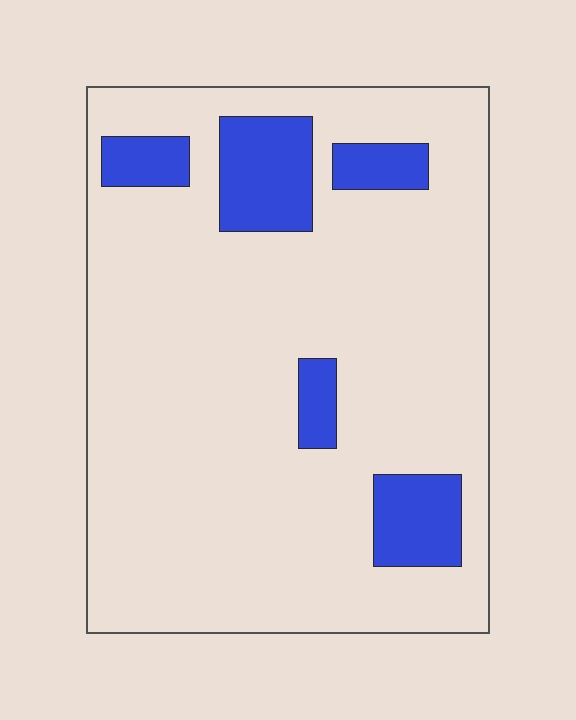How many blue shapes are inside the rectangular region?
5.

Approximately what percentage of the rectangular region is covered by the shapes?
Approximately 15%.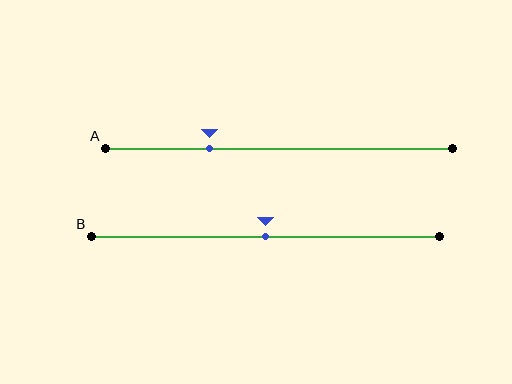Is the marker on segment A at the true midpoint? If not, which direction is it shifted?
No, the marker on segment A is shifted to the left by about 20% of the segment length.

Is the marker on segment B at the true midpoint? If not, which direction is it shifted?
Yes, the marker on segment B is at the true midpoint.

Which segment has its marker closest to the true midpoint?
Segment B has its marker closest to the true midpoint.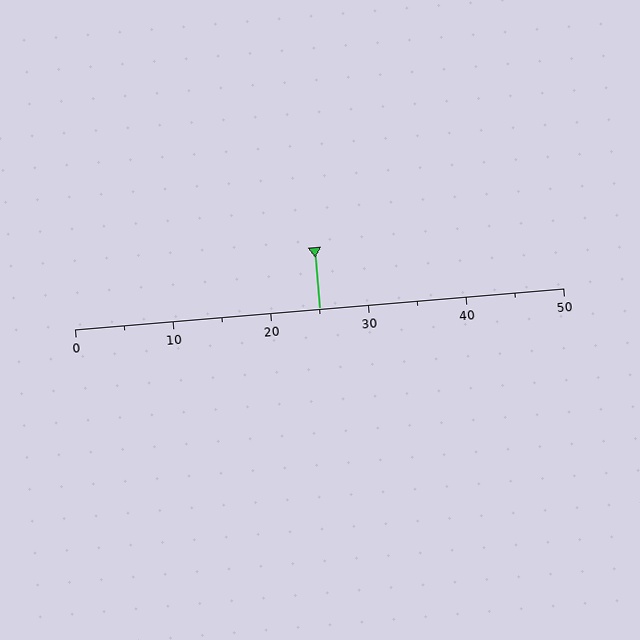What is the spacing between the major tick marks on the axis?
The major ticks are spaced 10 apart.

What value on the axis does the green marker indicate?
The marker indicates approximately 25.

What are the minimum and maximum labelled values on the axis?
The axis runs from 0 to 50.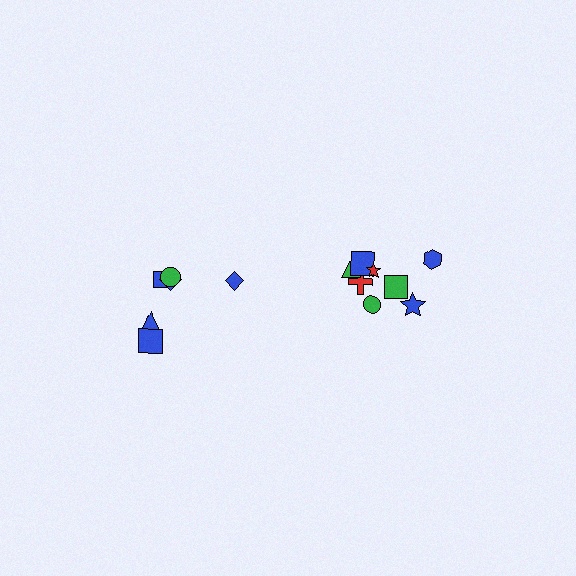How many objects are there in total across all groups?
There are 14 objects.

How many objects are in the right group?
There are 8 objects.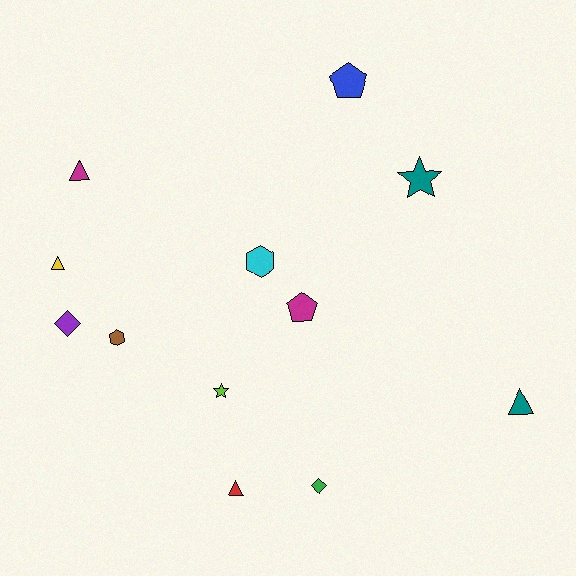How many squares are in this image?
There are no squares.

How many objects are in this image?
There are 12 objects.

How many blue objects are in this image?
There is 1 blue object.